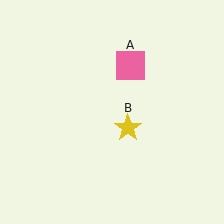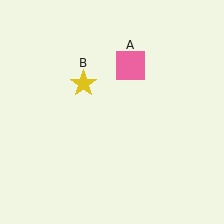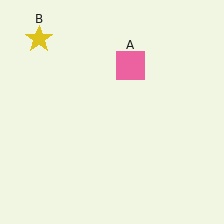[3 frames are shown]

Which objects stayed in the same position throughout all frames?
Pink square (object A) remained stationary.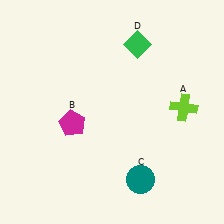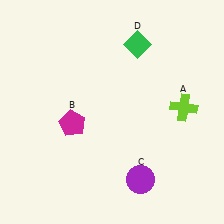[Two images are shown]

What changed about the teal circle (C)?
In Image 1, C is teal. In Image 2, it changed to purple.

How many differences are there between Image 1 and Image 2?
There is 1 difference between the two images.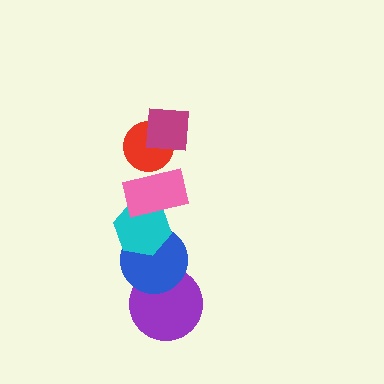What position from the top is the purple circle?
The purple circle is 6th from the top.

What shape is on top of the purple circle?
The blue circle is on top of the purple circle.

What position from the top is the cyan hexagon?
The cyan hexagon is 4th from the top.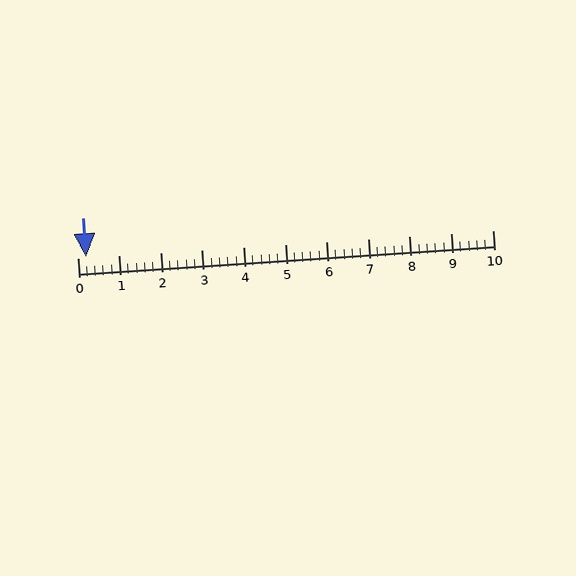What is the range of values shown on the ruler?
The ruler shows values from 0 to 10.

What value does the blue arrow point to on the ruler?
The blue arrow points to approximately 0.2.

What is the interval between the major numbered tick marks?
The major tick marks are spaced 1 units apart.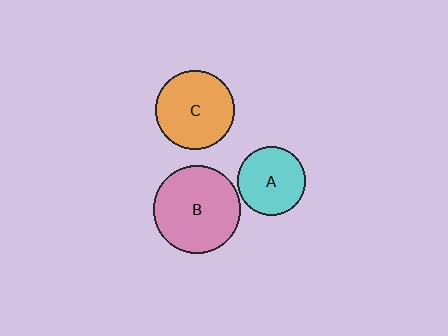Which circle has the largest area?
Circle B (pink).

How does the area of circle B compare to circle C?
Approximately 1.2 times.